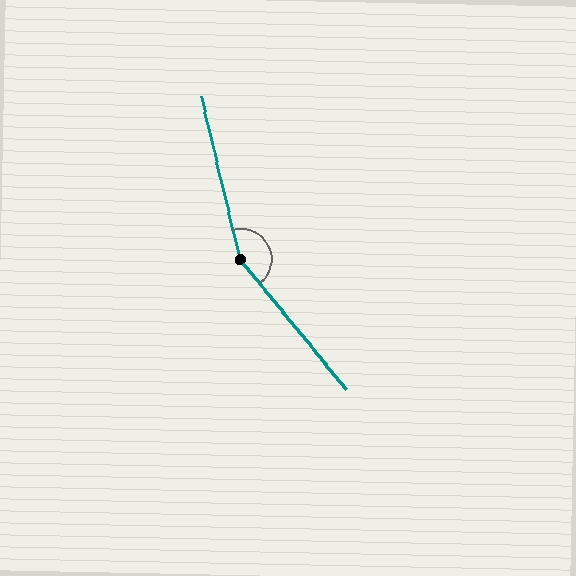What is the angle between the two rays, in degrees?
Approximately 154 degrees.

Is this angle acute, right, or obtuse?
It is obtuse.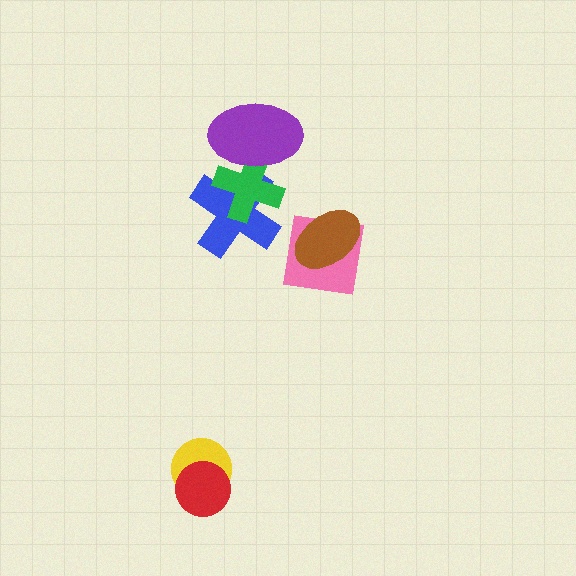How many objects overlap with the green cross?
2 objects overlap with the green cross.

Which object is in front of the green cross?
The purple ellipse is in front of the green cross.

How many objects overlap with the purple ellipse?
2 objects overlap with the purple ellipse.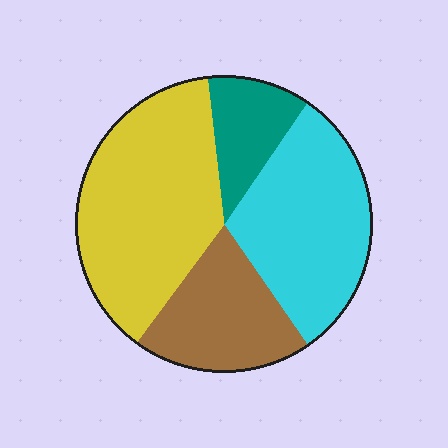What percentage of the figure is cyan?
Cyan covers roughly 30% of the figure.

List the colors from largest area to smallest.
From largest to smallest: yellow, cyan, brown, teal.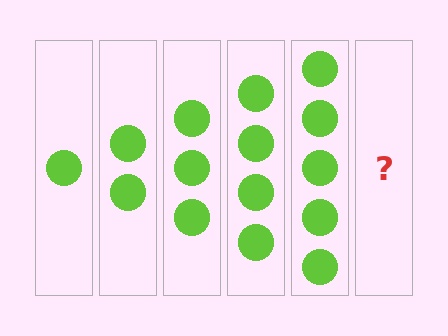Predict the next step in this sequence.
The next step is 6 circles.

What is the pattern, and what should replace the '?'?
The pattern is that each step adds one more circle. The '?' should be 6 circles.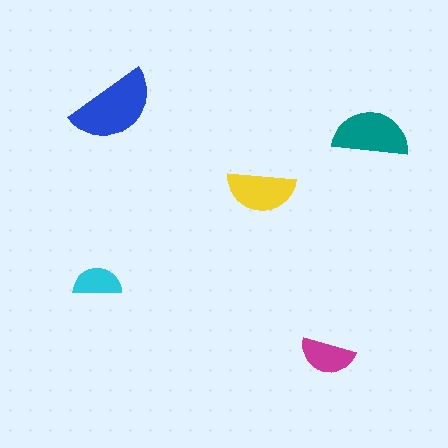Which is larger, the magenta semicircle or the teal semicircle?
The teal one.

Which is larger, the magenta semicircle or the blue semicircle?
The blue one.